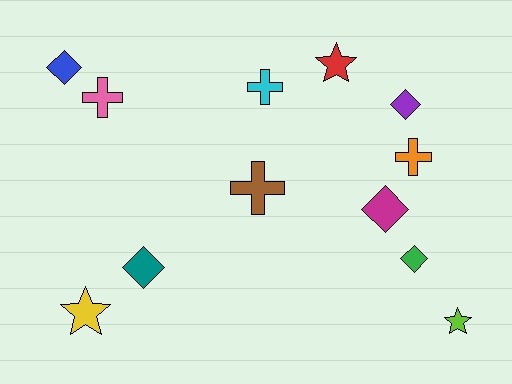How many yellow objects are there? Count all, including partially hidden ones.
There is 1 yellow object.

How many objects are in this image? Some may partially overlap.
There are 12 objects.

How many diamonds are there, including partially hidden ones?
There are 5 diamonds.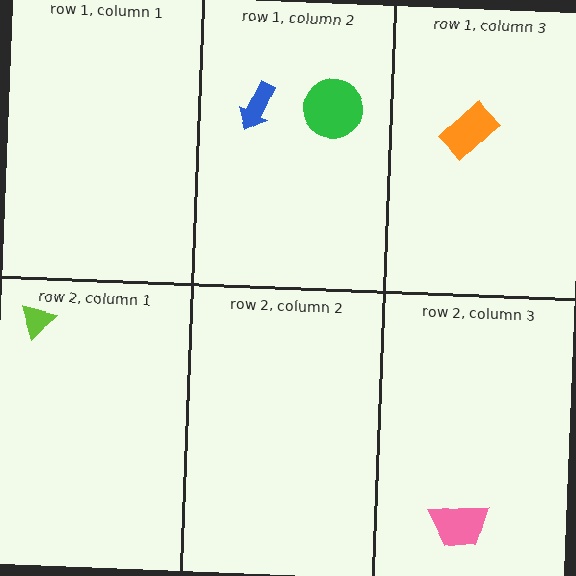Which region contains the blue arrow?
The row 1, column 2 region.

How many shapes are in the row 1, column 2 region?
2.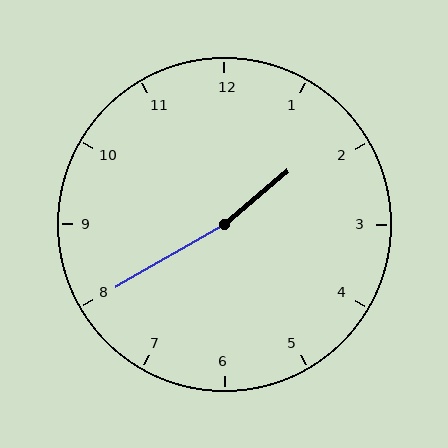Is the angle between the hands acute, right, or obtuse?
It is obtuse.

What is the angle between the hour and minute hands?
Approximately 170 degrees.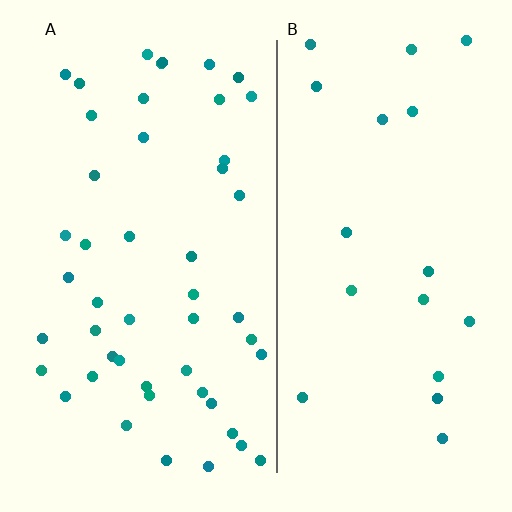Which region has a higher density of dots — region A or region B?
A (the left).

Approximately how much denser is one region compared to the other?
Approximately 2.5× — region A over region B.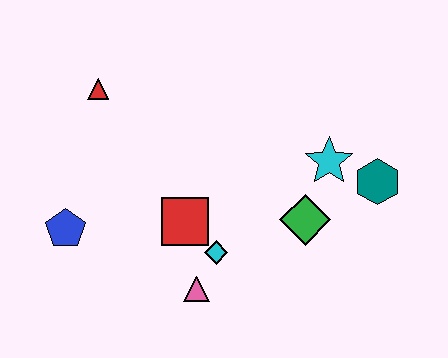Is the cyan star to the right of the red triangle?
Yes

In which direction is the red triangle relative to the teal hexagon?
The red triangle is to the left of the teal hexagon.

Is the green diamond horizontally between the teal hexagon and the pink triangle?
Yes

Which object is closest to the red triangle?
The blue pentagon is closest to the red triangle.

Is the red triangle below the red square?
No